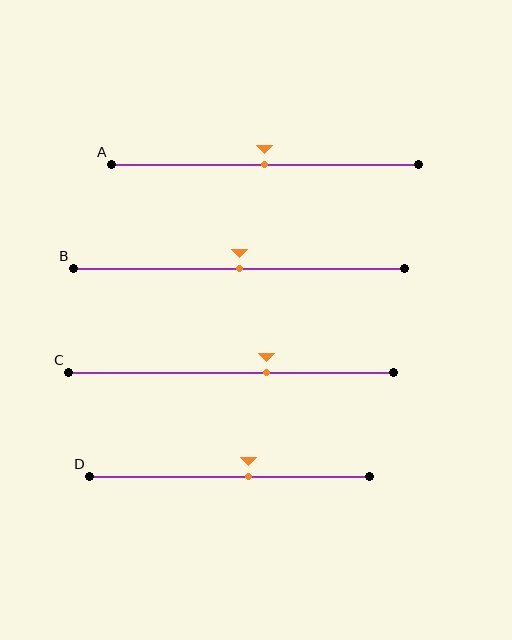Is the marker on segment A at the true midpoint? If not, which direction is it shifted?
Yes, the marker on segment A is at the true midpoint.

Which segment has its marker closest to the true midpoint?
Segment A has its marker closest to the true midpoint.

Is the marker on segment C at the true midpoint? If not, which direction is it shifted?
No, the marker on segment C is shifted to the right by about 11% of the segment length.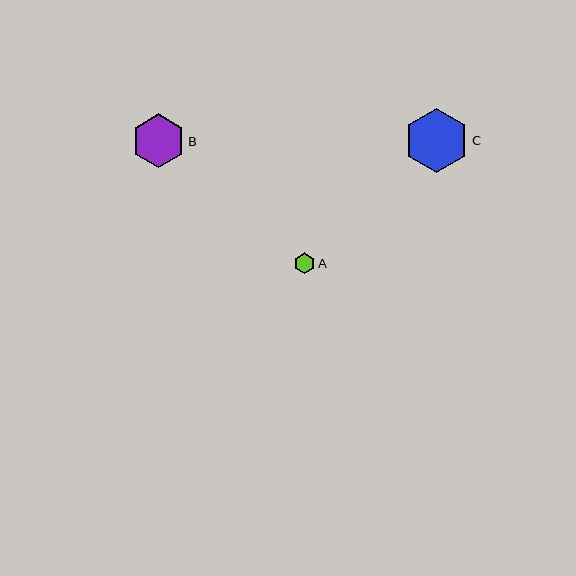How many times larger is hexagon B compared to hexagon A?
Hexagon B is approximately 2.6 times the size of hexagon A.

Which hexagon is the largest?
Hexagon C is the largest with a size of approximately 65 pixels.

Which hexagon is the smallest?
Hexagon A is the smallest with a size of approximately 21 pixels.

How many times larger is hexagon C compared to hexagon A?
Hexagon C is approximately 3.1 times the size of hexagon A.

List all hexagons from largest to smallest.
From largest to smallest: C, B, A.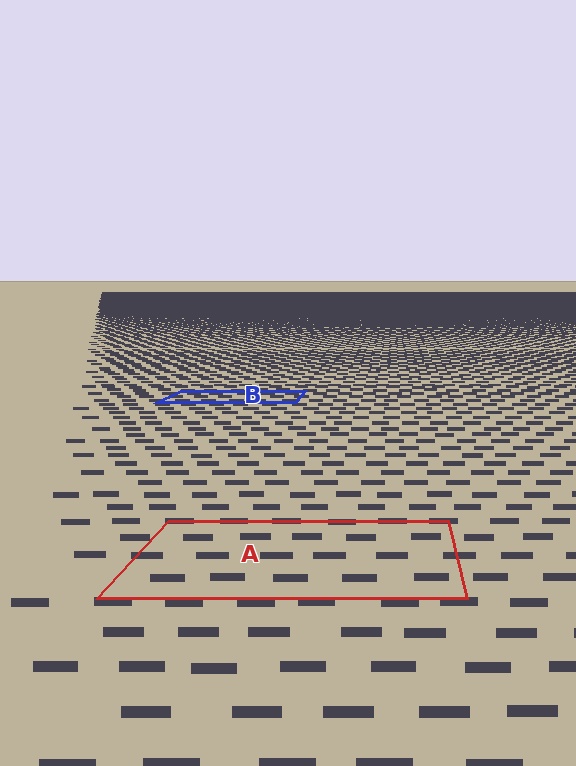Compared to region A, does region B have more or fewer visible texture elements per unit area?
Region B has more texture elements per unit area — they are packed more densely because it is farther away.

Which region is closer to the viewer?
Region A is closer. The texture elements there are larger and more spread out.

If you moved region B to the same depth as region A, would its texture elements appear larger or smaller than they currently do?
They would appear larger. At a closer depth, the same texture elements are projected at a bigger on-screen size.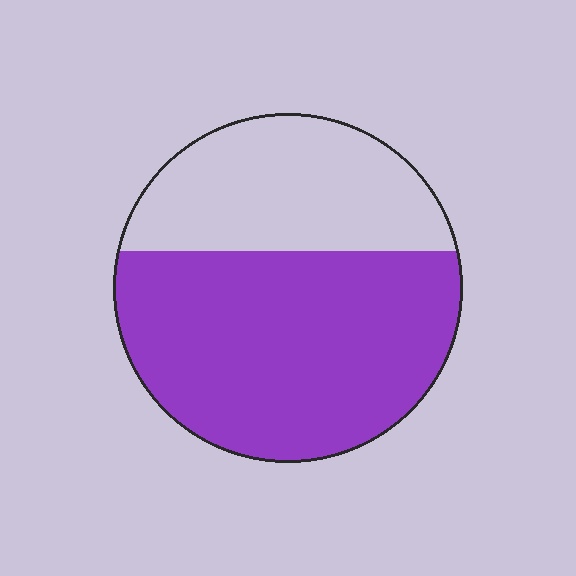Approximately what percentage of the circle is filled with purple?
Approximately 65%.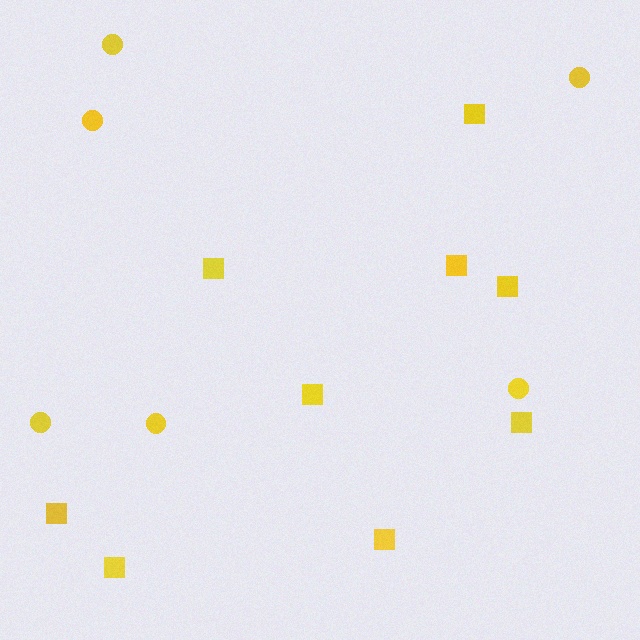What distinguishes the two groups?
There are 2 groups: one group of circles (6) and one group of squares (9).